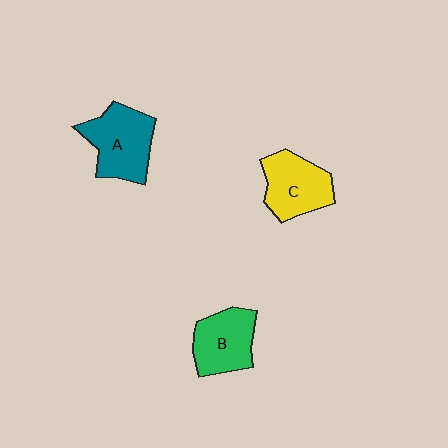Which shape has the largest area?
Shape A (teal).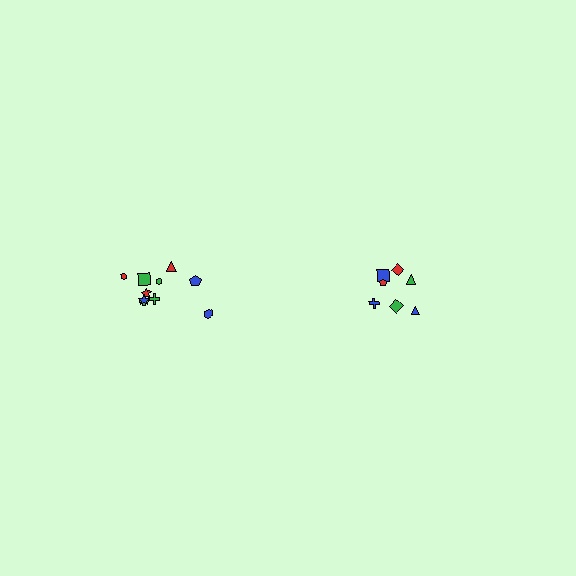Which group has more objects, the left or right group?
The left group.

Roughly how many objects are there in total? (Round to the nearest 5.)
Roughly 15 objects in total.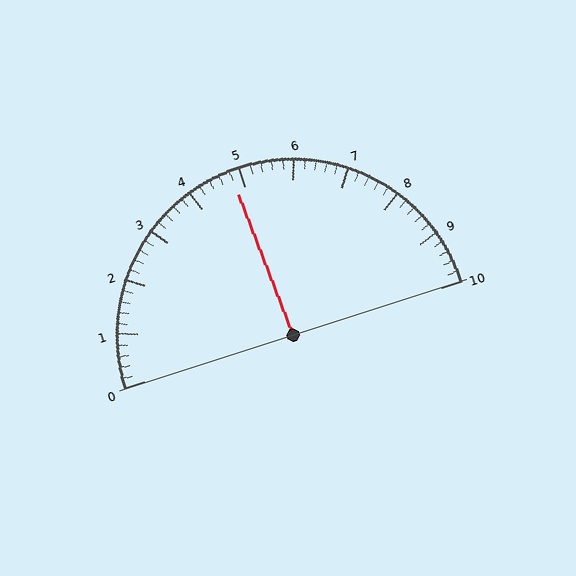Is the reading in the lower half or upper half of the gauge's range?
The reading is in the lower half of the range (0 to 10).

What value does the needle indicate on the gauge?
The needle indicates approximately 4.8.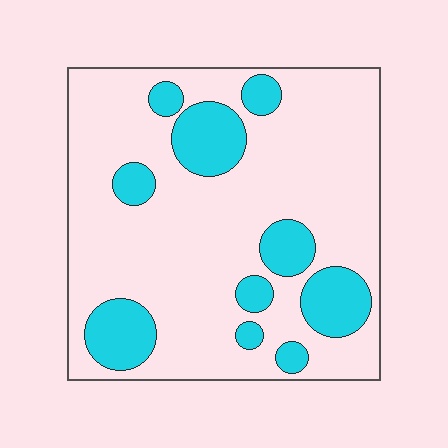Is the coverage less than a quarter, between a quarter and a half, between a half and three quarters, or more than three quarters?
Less than a quarter.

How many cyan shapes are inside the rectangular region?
10.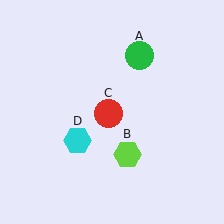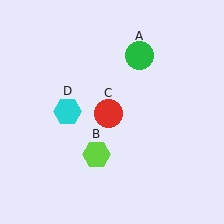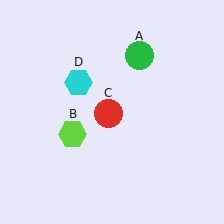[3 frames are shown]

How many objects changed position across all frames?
2 objects changed position: lime hexagon (object B), cyan hexagon (object D).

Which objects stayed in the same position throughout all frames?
Green circle (object A) and red circle (object C) remained stationary.